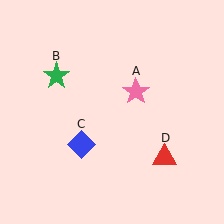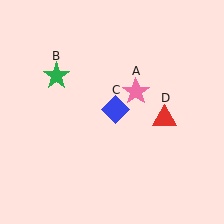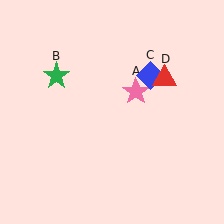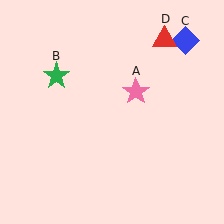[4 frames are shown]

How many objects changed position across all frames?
2 objects changed position: blue diamond (object C), red triangle (object D).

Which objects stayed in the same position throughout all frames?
Pink star (object A) and green star (object B) remained stationary.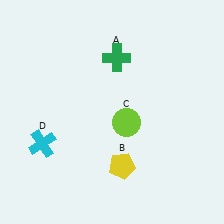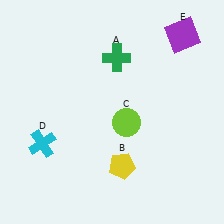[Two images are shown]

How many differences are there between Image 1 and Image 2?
There is 1 difference between the two images.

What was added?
A purple square (E) was added in Image 2.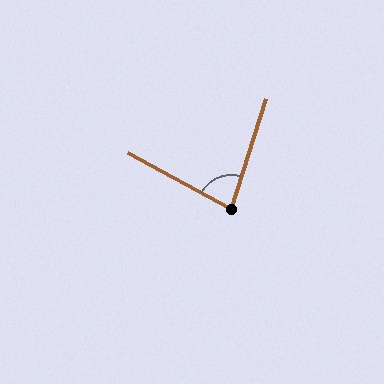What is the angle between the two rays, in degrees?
Approximately 79 degrees.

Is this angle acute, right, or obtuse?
It is acute.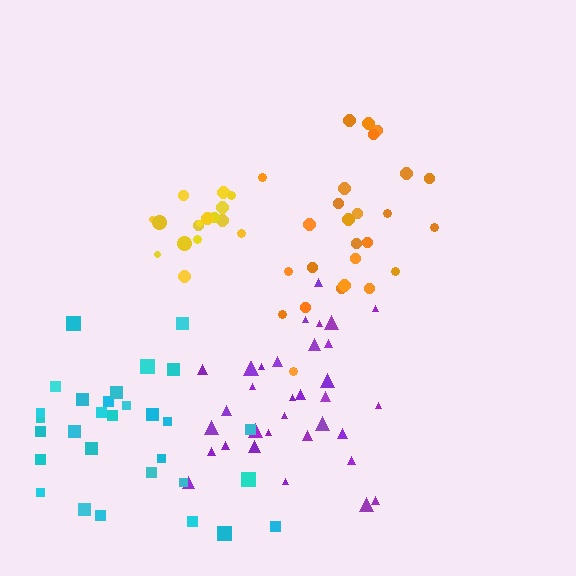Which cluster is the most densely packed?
Yellow.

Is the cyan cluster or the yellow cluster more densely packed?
Yellow.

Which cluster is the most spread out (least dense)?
Orange.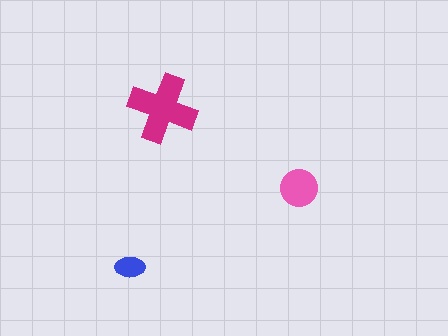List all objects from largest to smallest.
The magenta cross, the pink circle, the blue ellipse.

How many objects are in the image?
There are 3 objects in the image.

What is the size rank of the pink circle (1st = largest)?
2nd.